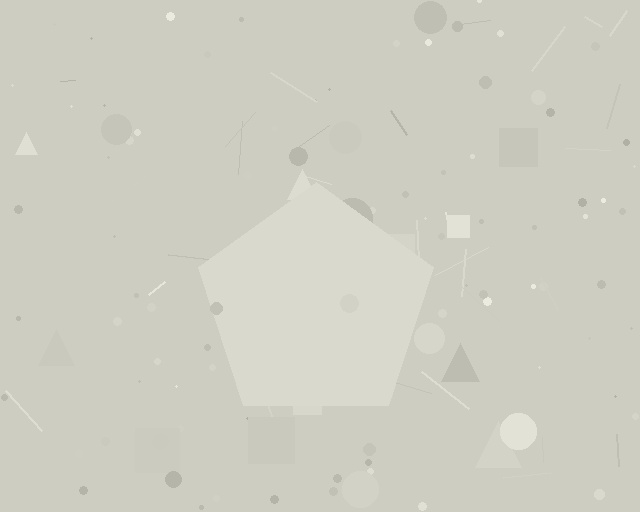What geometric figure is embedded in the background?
A pentagon is embedded in the background.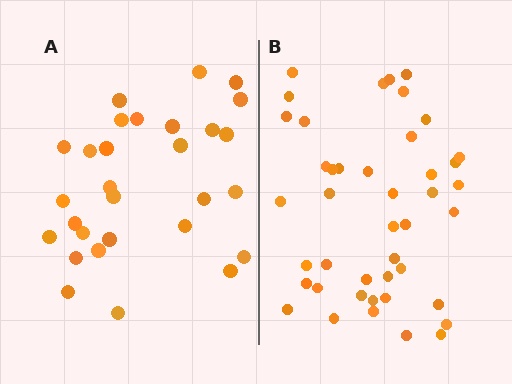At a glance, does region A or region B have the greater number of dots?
Region B (the right region) has more dots.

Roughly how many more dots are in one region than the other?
Region B has approximately 15 more dots than region A.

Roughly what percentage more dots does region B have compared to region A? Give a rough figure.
About 50% more.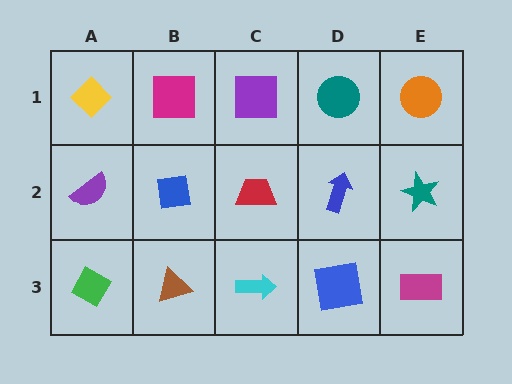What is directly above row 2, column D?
A teal circle.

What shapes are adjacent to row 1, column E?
A teal star (row 2, column E), a teal circle (row 1, column D).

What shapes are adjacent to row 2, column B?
A magenta square (row 1, column B), a brown triangle (row 3, column B), a purple semicircle (row 2, column A), a red trapezoid (row 2, column C).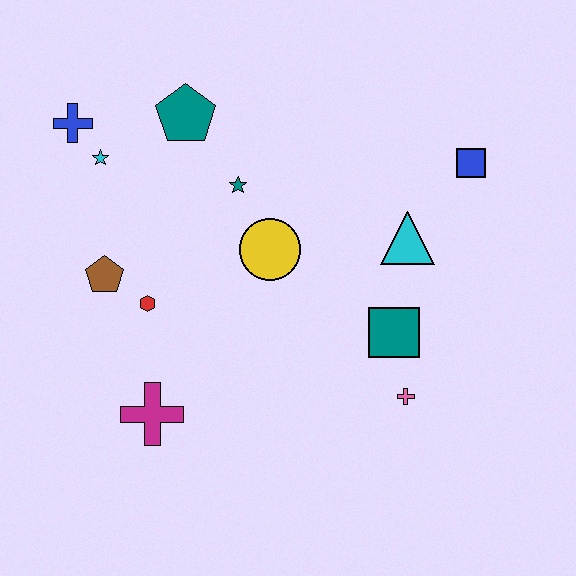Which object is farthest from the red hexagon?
The blue square is farthest from the red hexagon.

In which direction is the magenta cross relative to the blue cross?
The magenta cross is below the blue cross.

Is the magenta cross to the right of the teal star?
No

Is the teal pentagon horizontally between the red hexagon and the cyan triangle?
Yes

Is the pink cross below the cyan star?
Yes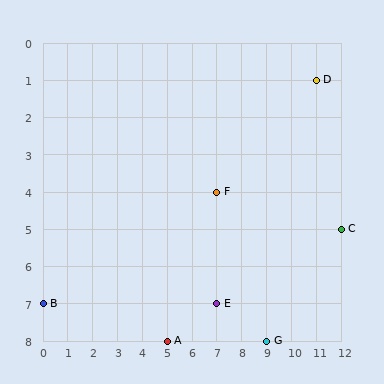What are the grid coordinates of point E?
Point E is at grid coordinates (7, 7).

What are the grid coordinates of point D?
Point D is at grid coordinates (11, 1).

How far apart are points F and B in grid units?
Points F and B are 7 columns and 3 rows apart (about 7.6 grid units diagonally).